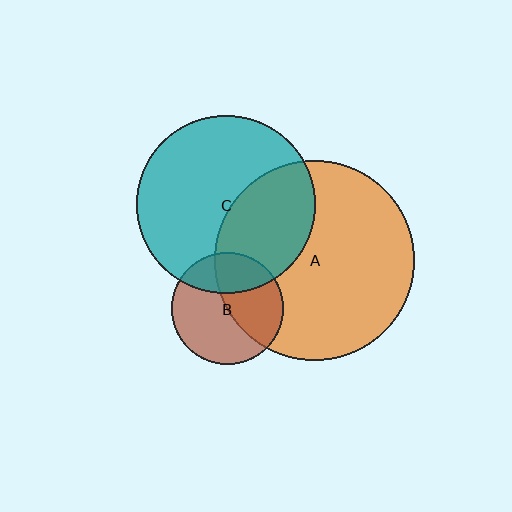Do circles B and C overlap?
Yes.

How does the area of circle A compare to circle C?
Approximately 1.3 times.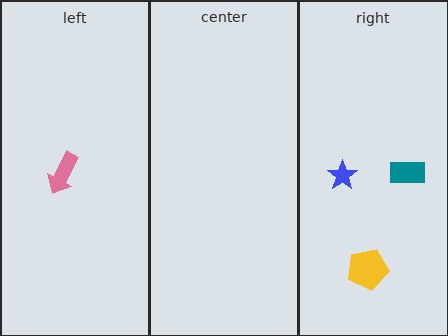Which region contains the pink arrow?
The left region.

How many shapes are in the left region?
1.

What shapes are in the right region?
The teal rectangle, the blue star, the yellow pentagon.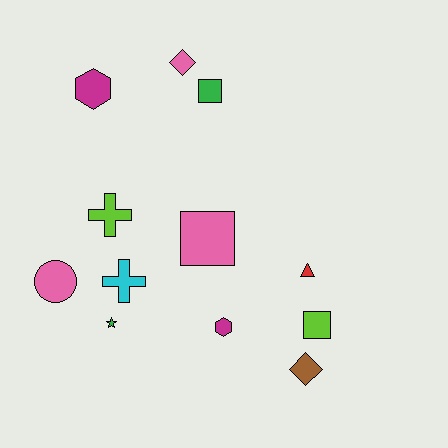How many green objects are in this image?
There are 2 green objects.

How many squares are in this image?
There are 3 squares.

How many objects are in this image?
There are 12 objects.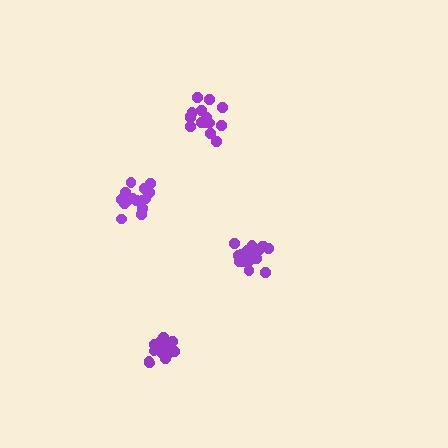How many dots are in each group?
Group 1: 15 dots, Group 2: 16 dots, Group 3: 18 dots, Group 4: 19 dots (68 total).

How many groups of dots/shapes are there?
There are 4 groups.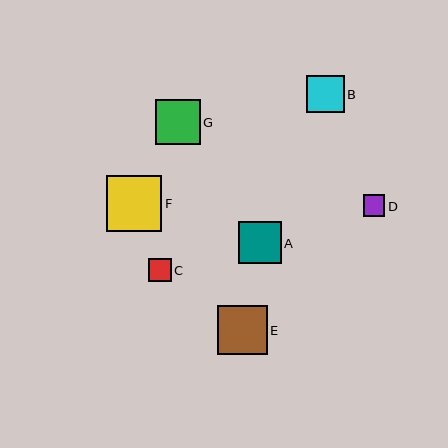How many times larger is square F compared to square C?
Square F is approximately 2.5 times the size of square C.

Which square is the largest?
Square F is the largest with a size of approximately 55 pixels.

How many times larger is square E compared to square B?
Square E is approximately 1.3 times the size of square B.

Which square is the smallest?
Square D is the smallest with a size of approximately 21 pixels.